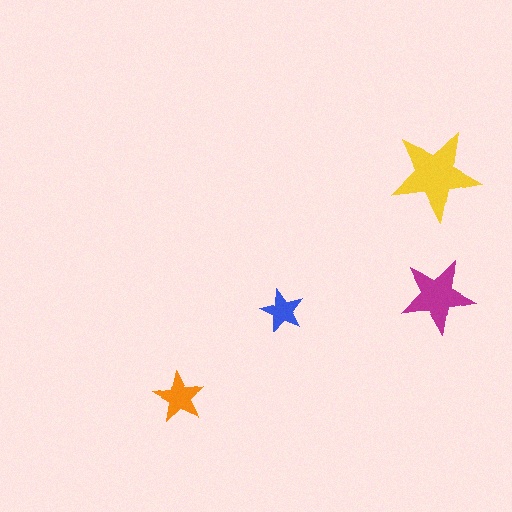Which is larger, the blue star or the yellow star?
The yellow one.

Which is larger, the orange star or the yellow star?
The yellow one.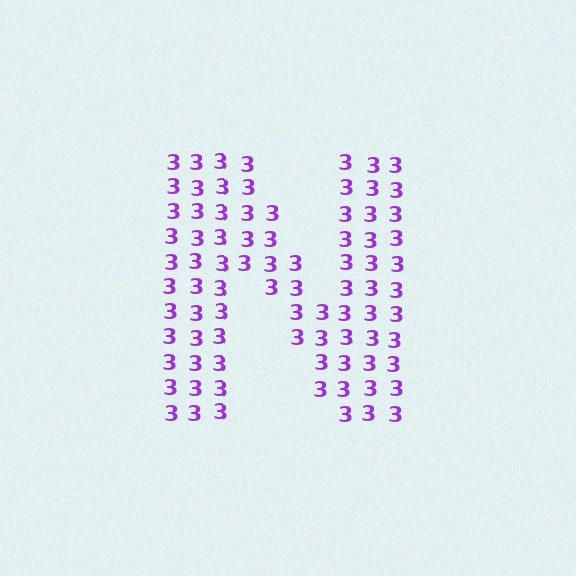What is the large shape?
The large shape is the letter N.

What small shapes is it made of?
It is made of small digit 3's.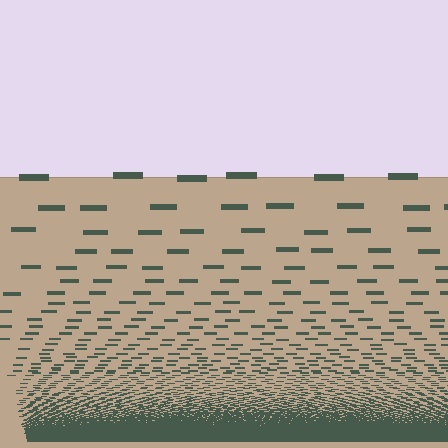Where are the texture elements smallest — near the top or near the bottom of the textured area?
Near the bottom.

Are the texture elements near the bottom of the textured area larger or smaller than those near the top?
Smaller. The gradient is inverted — elements near the bottom are smaller and denser.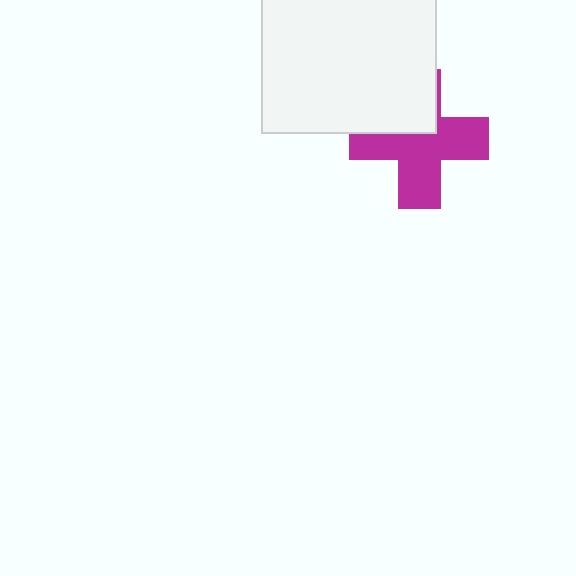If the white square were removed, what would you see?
You would see the complete magenta cross.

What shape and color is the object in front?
The object in front is a white square.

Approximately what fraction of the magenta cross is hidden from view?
Roughly 33% of the magenta cross is hidden behind the white square.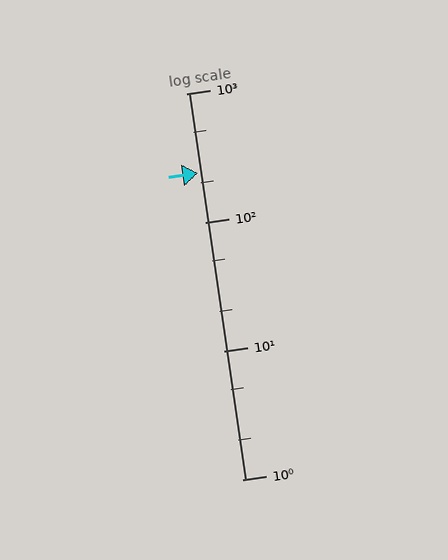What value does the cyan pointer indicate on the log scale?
The pointer indicates approximately 240.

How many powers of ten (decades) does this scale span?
The scale spans 3 decades, from 1 to 1000.